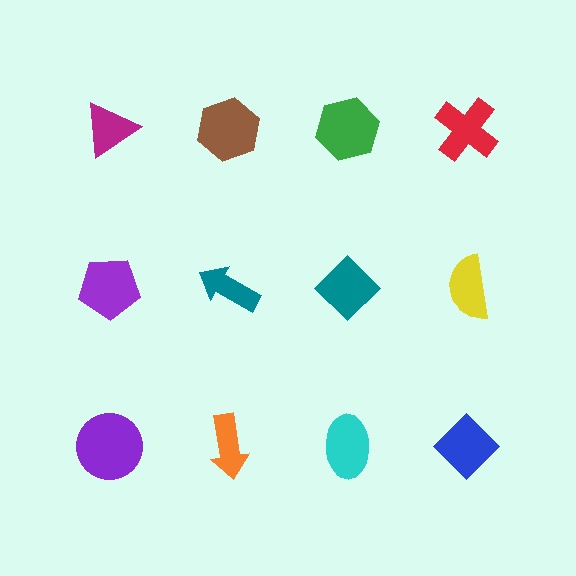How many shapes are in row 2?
4 shapes.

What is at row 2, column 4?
A yellow semicircle.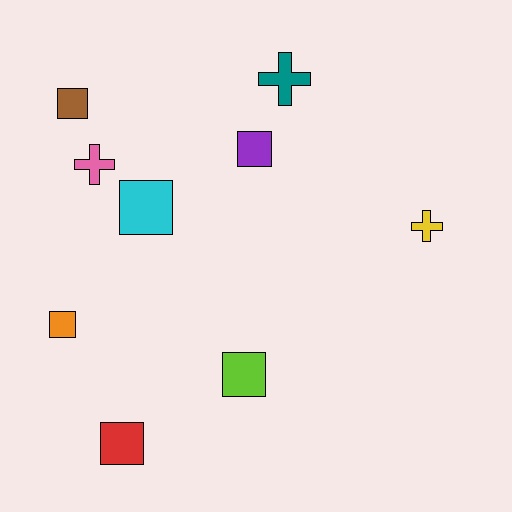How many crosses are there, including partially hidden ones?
There are 3 crosses.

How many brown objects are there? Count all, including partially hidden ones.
There is 1 brown object.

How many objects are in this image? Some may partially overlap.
There are 9 objects.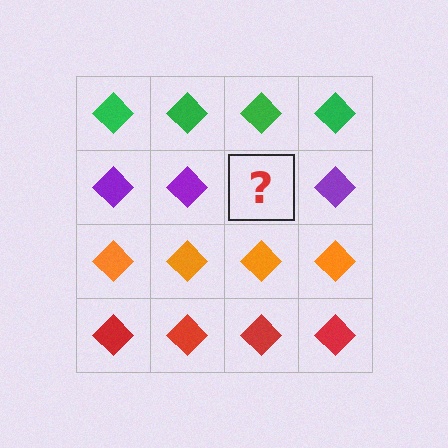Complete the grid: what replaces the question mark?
The question mark should be replaced with a purple diamond.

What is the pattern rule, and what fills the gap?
The rule is that each row has a consistent color. The gap should be filled with a purple diamond.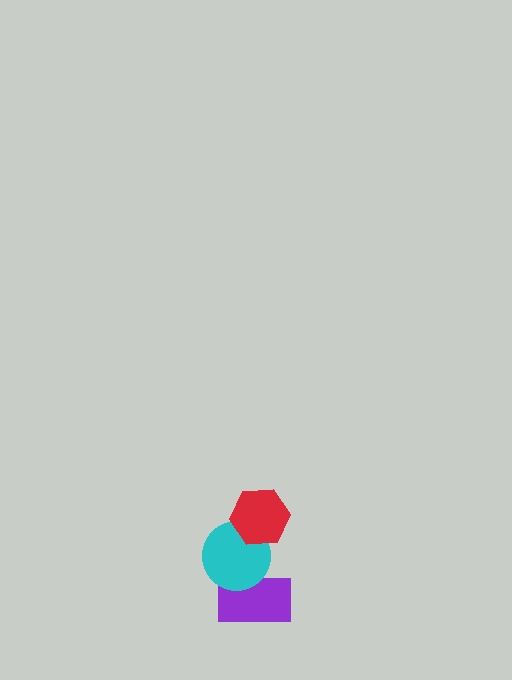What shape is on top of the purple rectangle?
The cyan circle is on top of the purple rectangle.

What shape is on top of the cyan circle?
The red hexagon is on top of the cyan circle.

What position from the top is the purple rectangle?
The purple rectangle is 3rd from the top.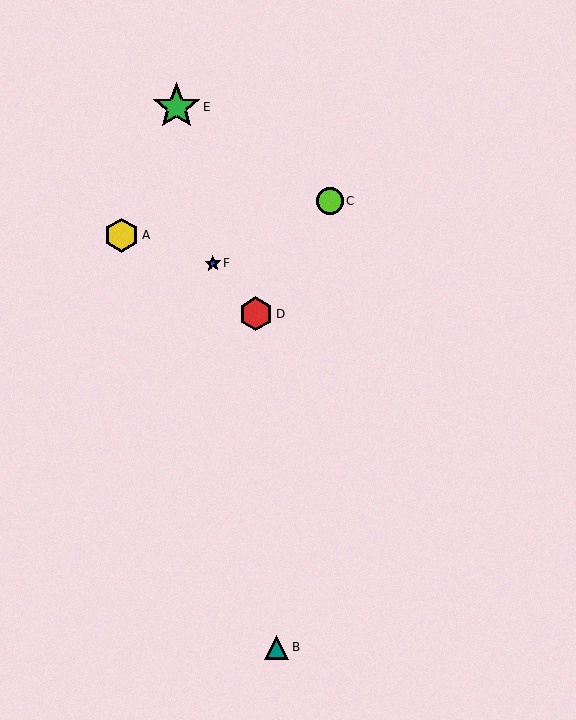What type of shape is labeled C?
Shape C is a lime circle.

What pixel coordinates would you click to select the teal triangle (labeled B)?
Click at (276, 647) to select the teal triangle B.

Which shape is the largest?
The green star (labeled E) is the largest.